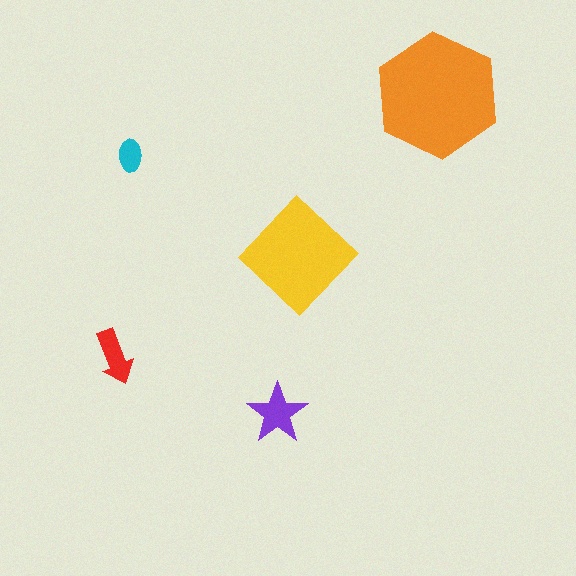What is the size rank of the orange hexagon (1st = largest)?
1st.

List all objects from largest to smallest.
The orange hexagon, the yellow diamond, the purple star, the red arrow, the cyan ellipse.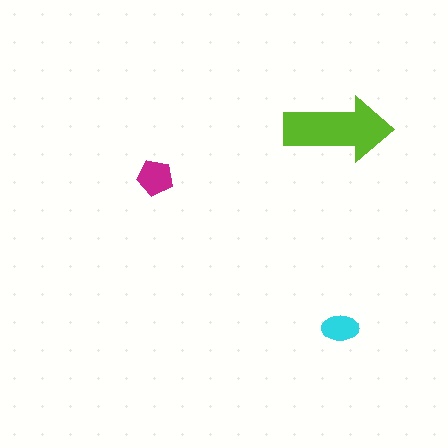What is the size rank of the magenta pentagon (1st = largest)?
2nd.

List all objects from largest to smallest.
The lime arrow, the magenta pentagon, the cyan ellipse.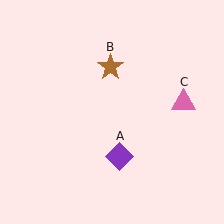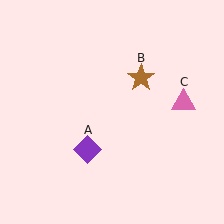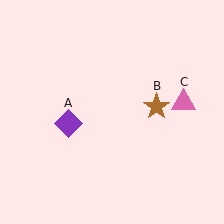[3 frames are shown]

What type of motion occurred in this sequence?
The purple diamond (object A), brown star (object B) rotated clockwise around the center of the scene.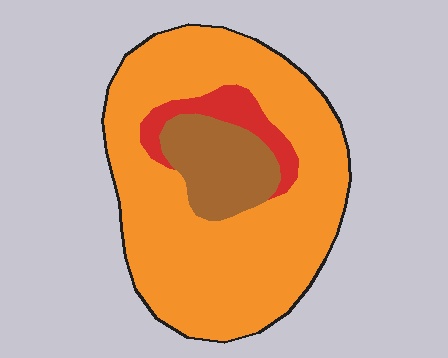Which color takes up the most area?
Orange, at roughly 75%.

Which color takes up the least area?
Red, at roughly 10%.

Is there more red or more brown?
Brown.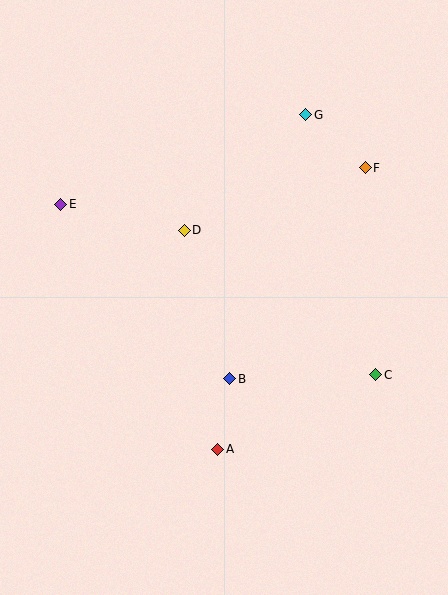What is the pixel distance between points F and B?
The distance between F and B is 251 pixels.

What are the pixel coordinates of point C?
Point C is at (376, 375).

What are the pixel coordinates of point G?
Point G is at (306, 115).